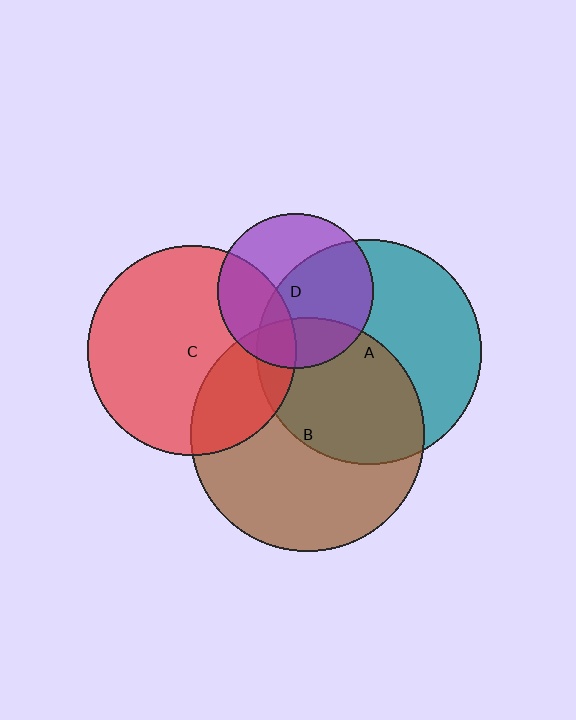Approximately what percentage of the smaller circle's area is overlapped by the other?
Approximately 55%.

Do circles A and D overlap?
Yes.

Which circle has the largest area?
Circle B (brown).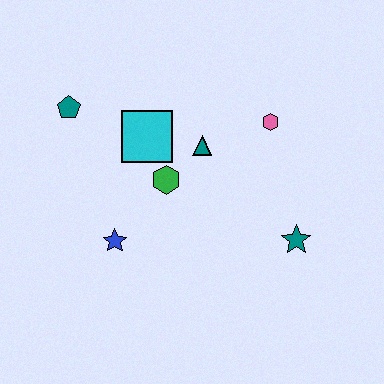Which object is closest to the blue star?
The green hexagon is closest to the blue star.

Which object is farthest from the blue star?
The pink hexagon is farthest from the blue star.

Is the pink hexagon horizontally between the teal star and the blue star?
Yes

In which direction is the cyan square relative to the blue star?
The cyan square is above the blue star.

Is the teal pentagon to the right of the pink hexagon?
No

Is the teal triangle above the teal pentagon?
No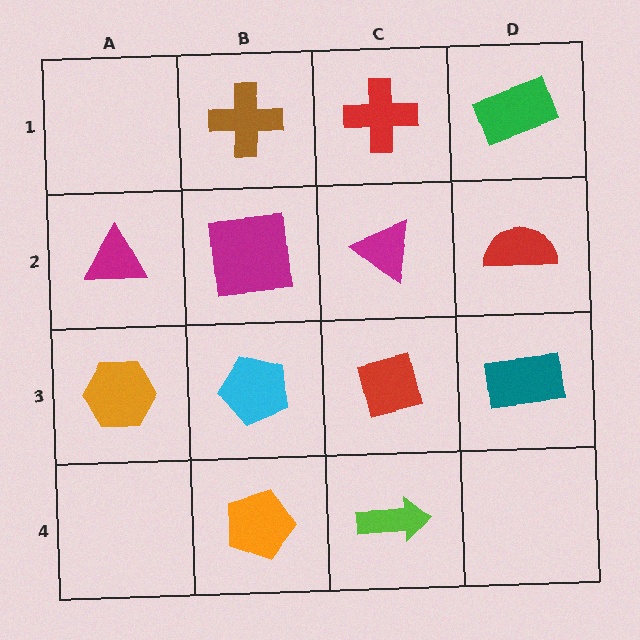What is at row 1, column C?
A red cross.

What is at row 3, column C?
A red square.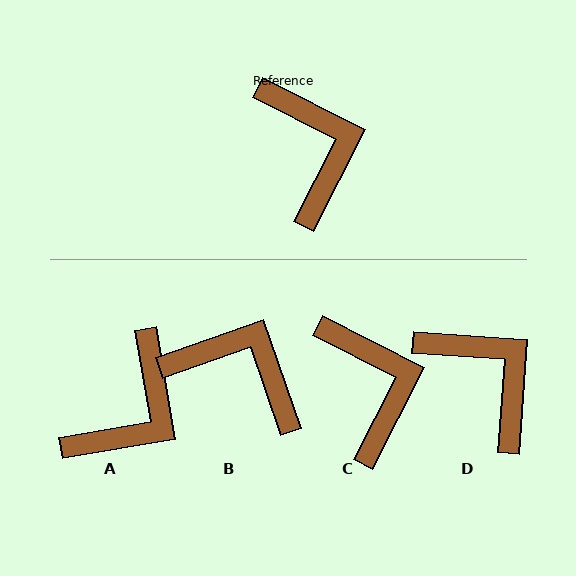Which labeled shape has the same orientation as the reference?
C.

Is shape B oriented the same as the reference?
No, it is off by about 46 degrees.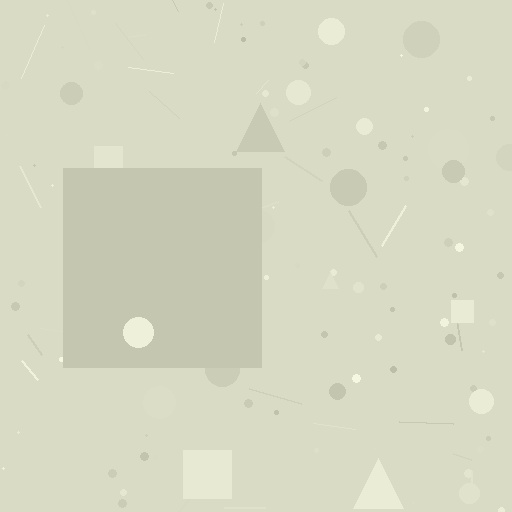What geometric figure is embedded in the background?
A square is embedded in the background.